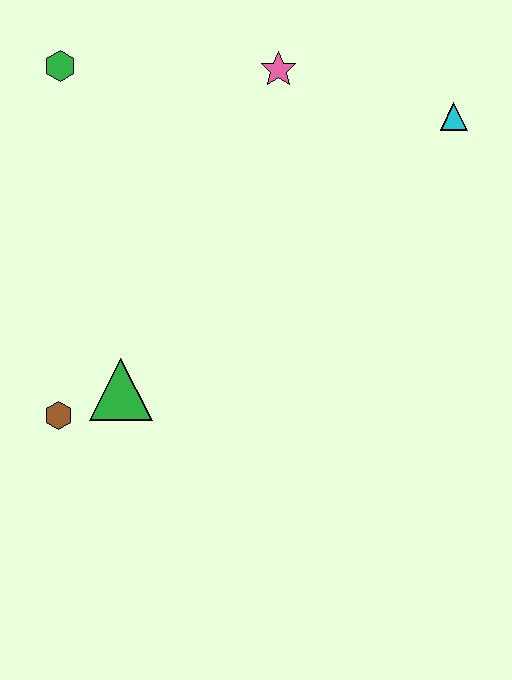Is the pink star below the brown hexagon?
No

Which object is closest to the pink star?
The cyan triangle is closest to the pink star.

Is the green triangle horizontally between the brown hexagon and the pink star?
Yes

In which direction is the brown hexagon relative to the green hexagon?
The brown hexagon is below the green hexagon.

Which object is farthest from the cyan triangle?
The brown hexagon is farthest from the cyan triangle.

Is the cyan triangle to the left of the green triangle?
No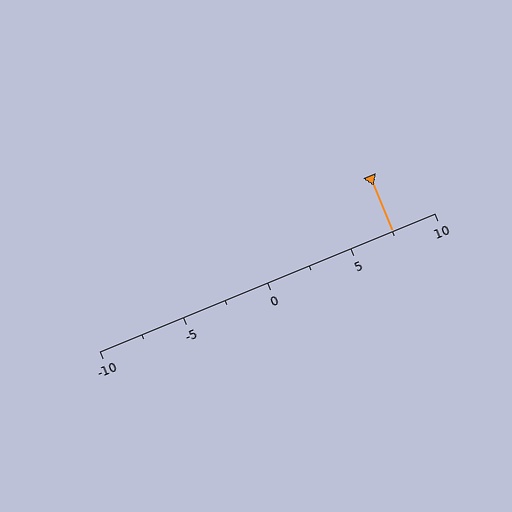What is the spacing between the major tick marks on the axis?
The major ticks are spaced 5 apart.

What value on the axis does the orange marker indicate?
The marker indicates approximately 7.5.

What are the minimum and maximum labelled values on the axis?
The axis runs from -10 to 10.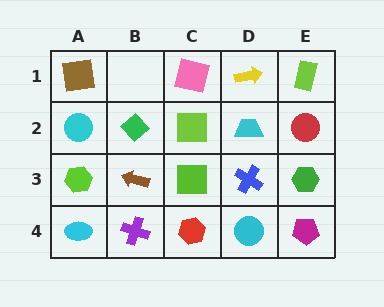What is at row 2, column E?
A red circle.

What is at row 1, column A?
A brown square.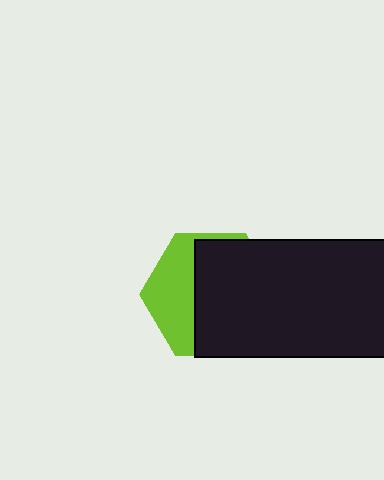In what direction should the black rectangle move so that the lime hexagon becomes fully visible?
The black rectangle should move right. That is the shortest direction to clear the overlap and leave the lime hexagon fully visible.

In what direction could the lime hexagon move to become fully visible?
The lime hexagon could move left. That would shift it out from behind the black rectangle entirely.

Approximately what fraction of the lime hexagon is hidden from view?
Roughly 63% of the lime hexagon is hidden behind the black rectangle.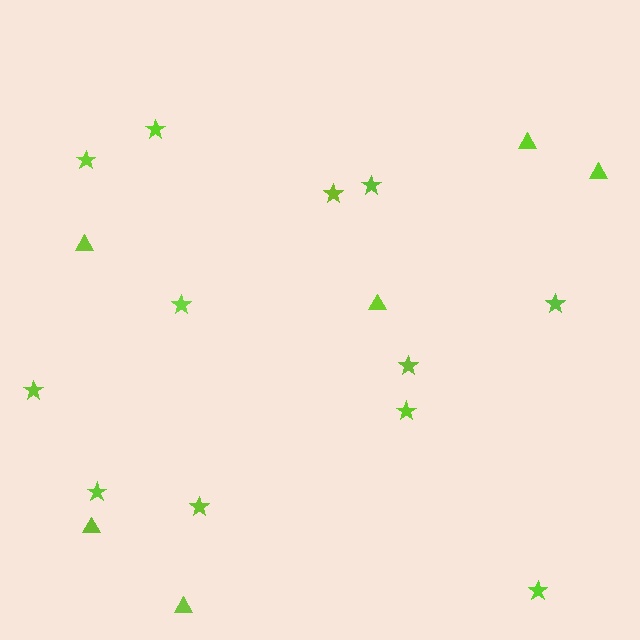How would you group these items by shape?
There are 2 groups: one group of stars (12) and one group of triangles (6).